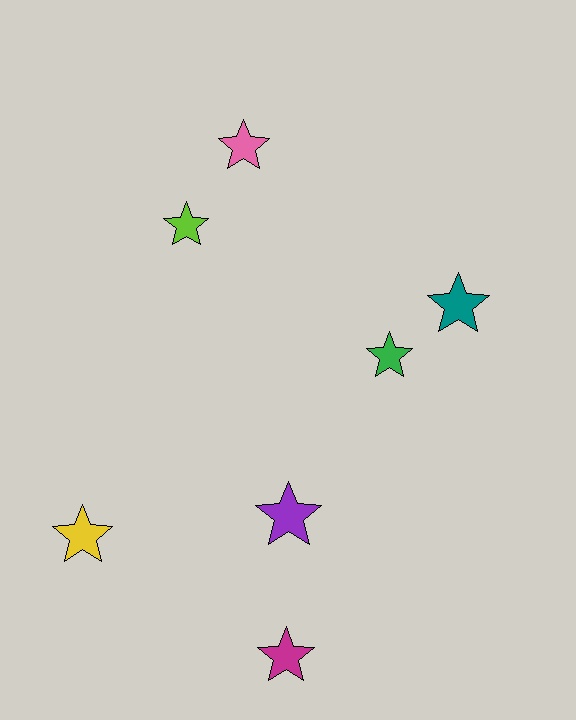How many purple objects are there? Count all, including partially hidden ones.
There is 1 purple object.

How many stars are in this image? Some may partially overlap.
There are 7 stars.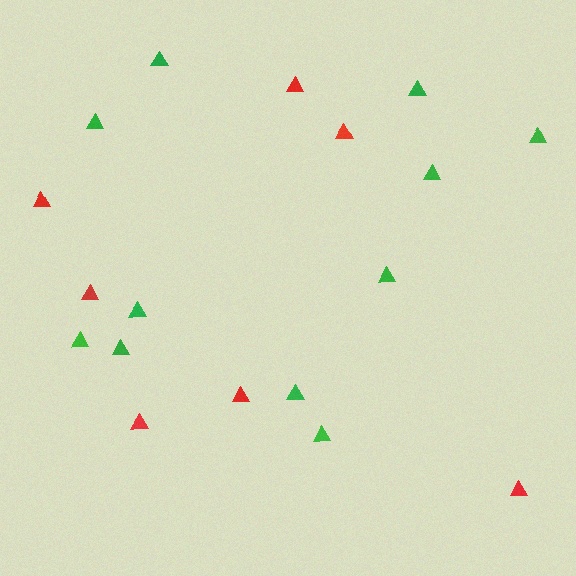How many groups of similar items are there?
There are 2 groups: one group of green triangles (11) and one group of red triangles (7).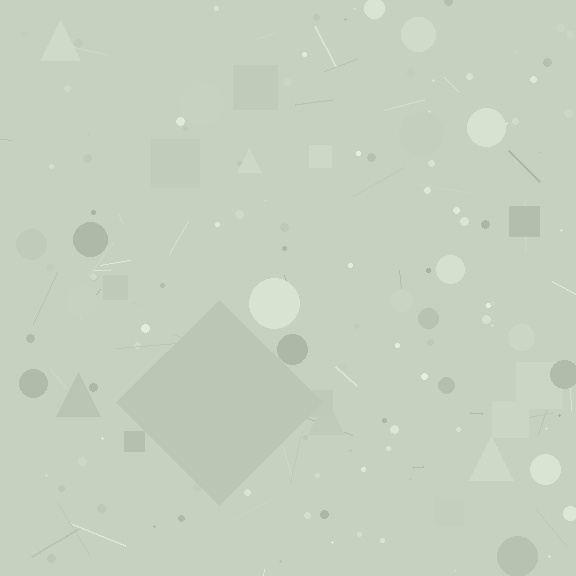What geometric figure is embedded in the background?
A diamond is embedded in the background.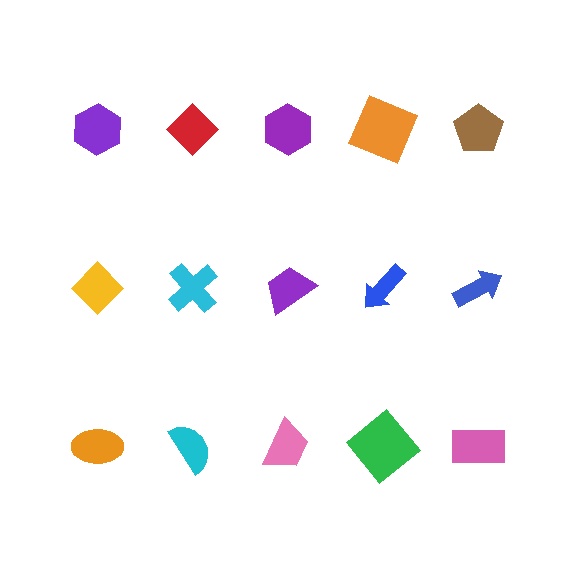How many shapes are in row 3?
5 shapes.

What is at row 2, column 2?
A cyan cross.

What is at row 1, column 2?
A red diamond.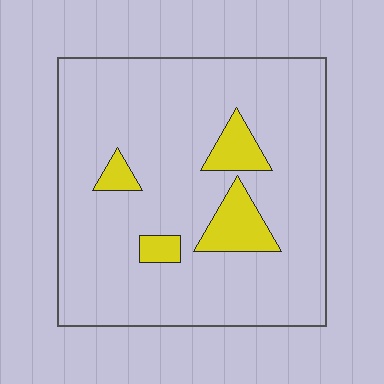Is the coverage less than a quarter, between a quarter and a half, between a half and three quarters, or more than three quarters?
Less than a quarter.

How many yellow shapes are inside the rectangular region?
4.